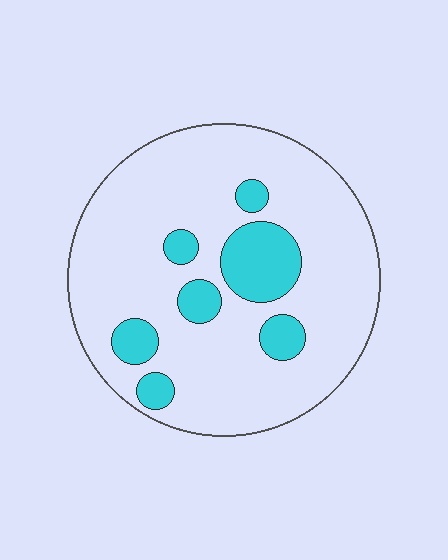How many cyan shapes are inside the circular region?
7.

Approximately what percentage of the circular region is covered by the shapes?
Approximately 15%.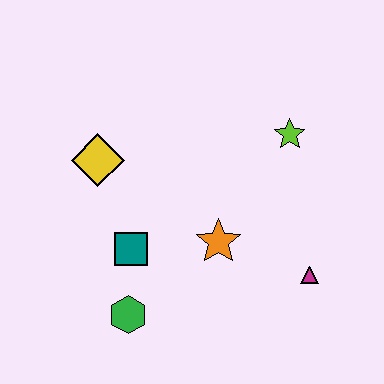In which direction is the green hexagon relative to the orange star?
The green hexagon is to the left of the orange star.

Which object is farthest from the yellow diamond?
The magenta triangle is farthest from the yellow diamond.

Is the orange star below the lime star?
Yes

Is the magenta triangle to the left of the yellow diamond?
No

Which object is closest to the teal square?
The green hexagon is closest to the teal square.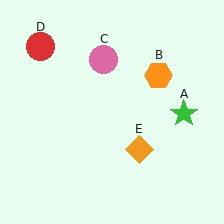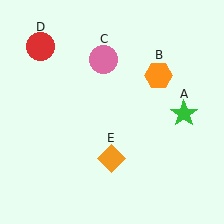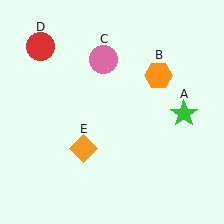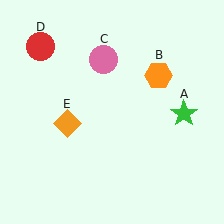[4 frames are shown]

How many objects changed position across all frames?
1 object changed position: orange diamond (object E).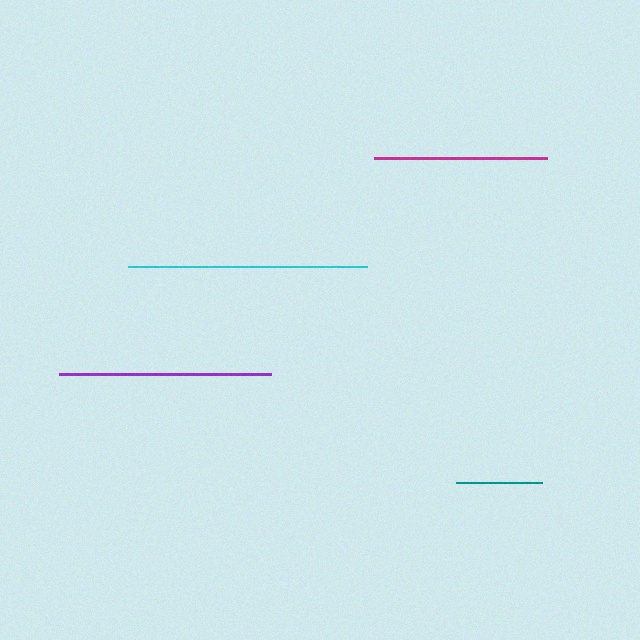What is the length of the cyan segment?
The cyan segment is approximately 240 pixels long.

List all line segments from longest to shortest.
From longest to shortest: cyan, purple, magenta, teal.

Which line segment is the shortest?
The teal line is the shortest at approximately 86 pixels.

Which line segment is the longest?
The cyan line is the longest at approximately 240 pixels.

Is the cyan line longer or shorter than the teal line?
The cyan line is longer than the teal line.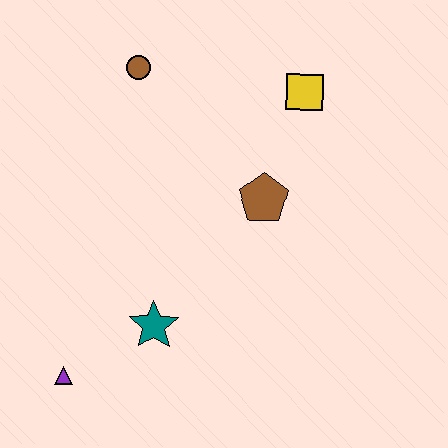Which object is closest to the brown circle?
The yellow square is closest to the brown circle.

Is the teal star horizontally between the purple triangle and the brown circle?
No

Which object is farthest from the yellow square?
The purple triangle is farthest from the yellow square.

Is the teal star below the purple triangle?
No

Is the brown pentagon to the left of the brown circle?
No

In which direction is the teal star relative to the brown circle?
The teal star is below the brown circle.